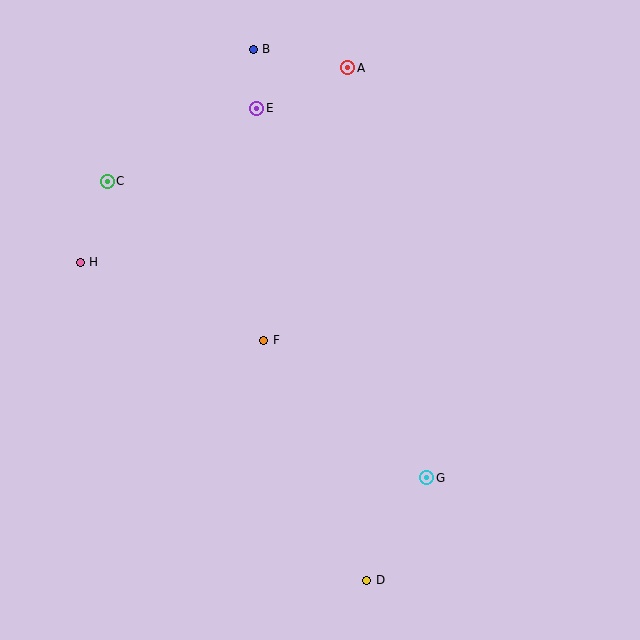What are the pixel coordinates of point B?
Point B is at (253, 49).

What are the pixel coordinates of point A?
Point A is at (348, 68).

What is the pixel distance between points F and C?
The distance between F and C is 223 pixels.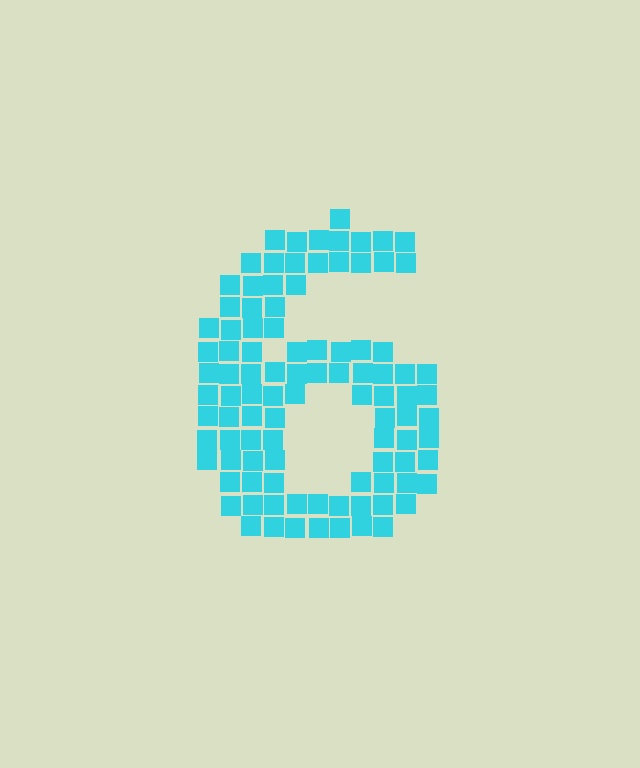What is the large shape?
The large shape is the digit 6.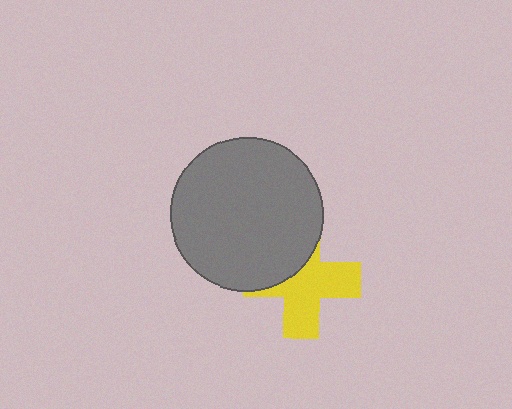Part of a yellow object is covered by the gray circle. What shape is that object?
It is a cross.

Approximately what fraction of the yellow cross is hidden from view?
Roughly 38% of the yellow cross is hidden behind the gray circle.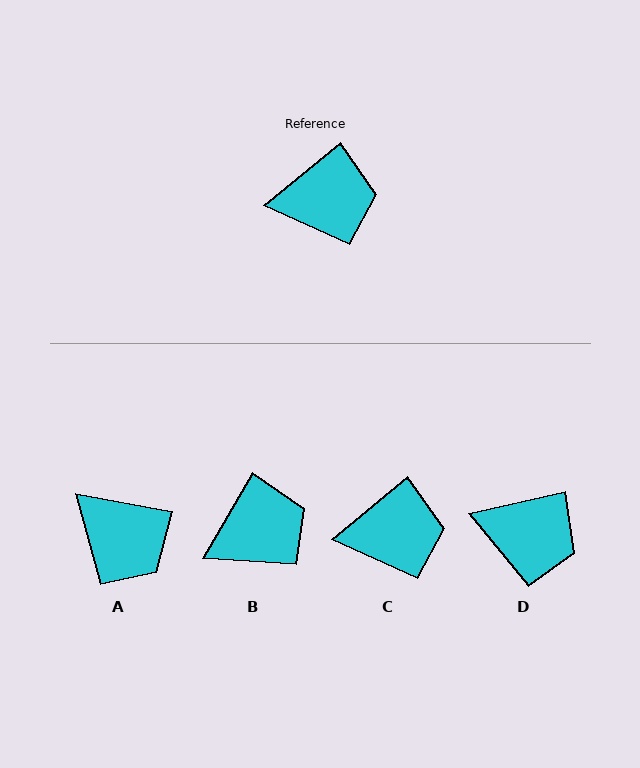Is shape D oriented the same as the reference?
No, it is off by about 27 degrees.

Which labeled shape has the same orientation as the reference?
C.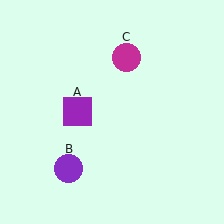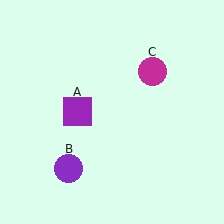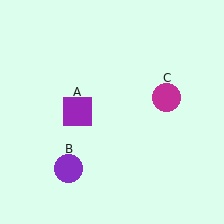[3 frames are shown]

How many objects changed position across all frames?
1 object changed position: magenta circle (object C).